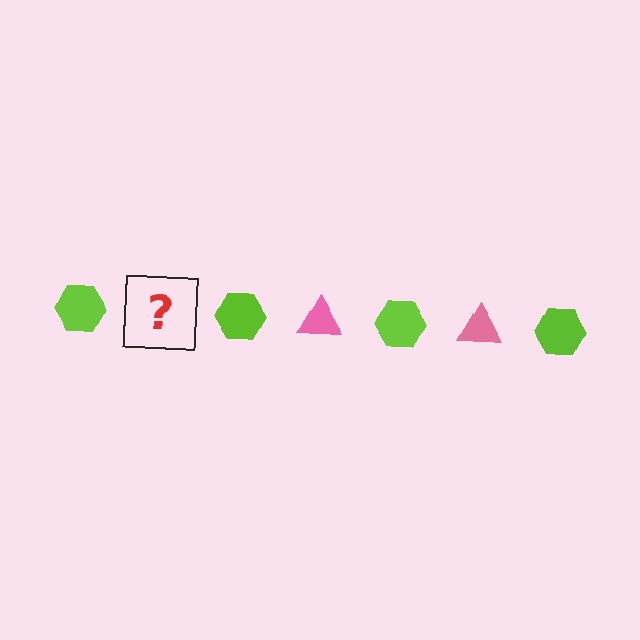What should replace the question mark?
The question mark should be replaced with a pink triangle.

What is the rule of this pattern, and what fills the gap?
The rule is that the pattern alternates between lime hexagon and pink triangle. The gap should be filled with a pink triangle.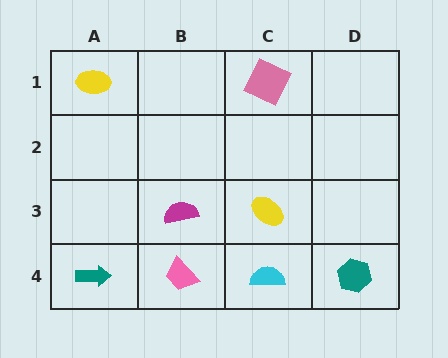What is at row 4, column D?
A teal hexagon.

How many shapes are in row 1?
2 shapes.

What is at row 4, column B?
A pink trapezoid.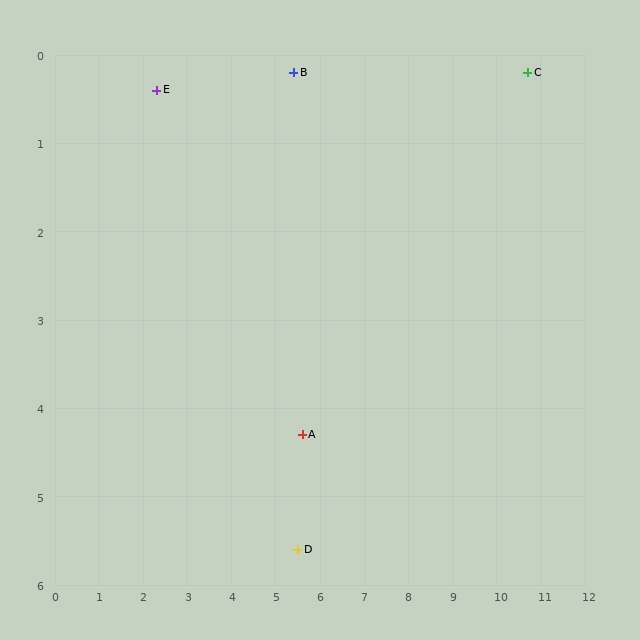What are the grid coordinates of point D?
Point D is at approximately (5.5, 5.6).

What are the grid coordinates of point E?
Point E is at approximately (2.3, 0.4).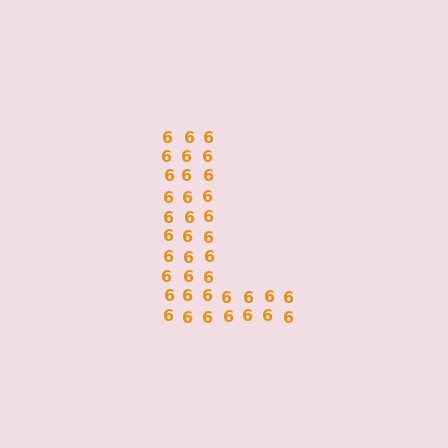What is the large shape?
The large shape is the letter L.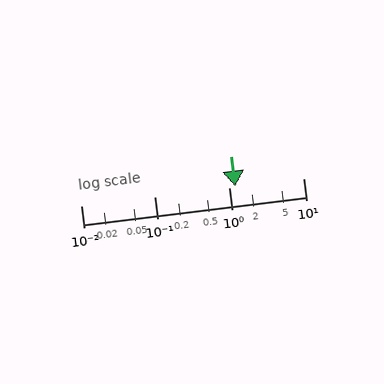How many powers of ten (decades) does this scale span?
The scale spans 3 decades, from 0.01 to 10.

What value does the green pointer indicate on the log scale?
The pointer indicates approximately 1.2.